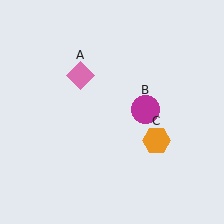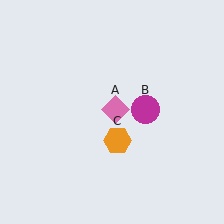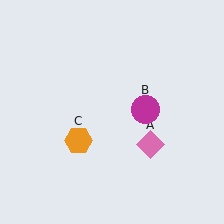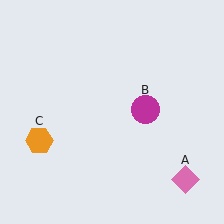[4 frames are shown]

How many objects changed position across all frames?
2 objects changed position: pink diamond (object A), orange hexagon (object C).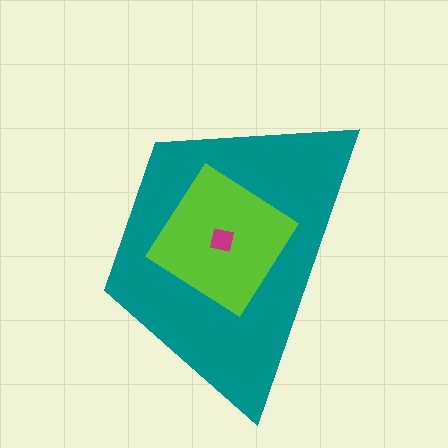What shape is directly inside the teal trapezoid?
The lime diamond.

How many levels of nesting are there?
3.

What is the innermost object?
The magenta square.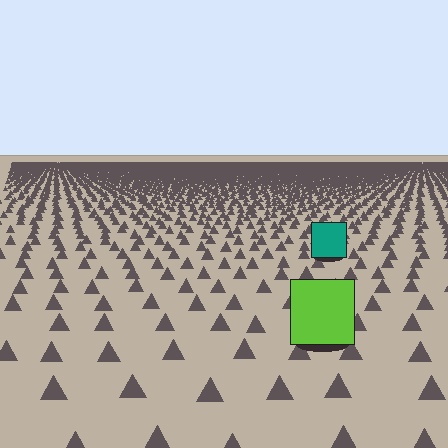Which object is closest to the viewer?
The lime square is closest. The texture marks near it are larger and more spread out.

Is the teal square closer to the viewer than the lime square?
No. The lime square is closer — you can tell from the texture gradient: the ground texture is coarser near it.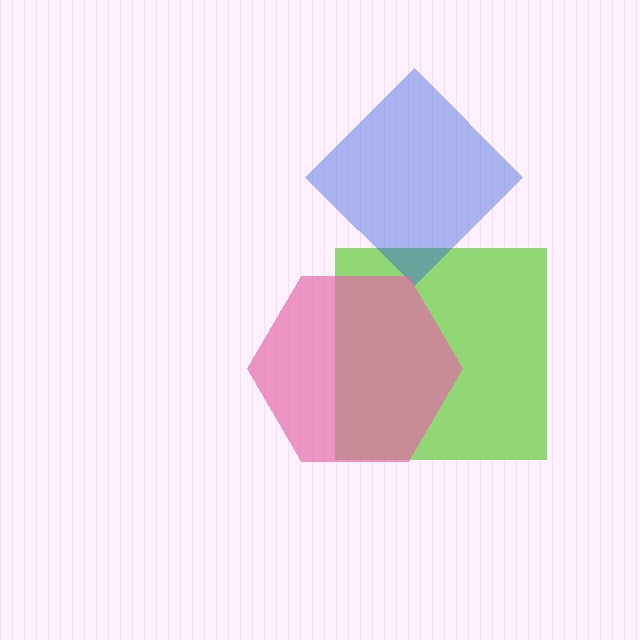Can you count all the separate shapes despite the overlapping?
Yes, there are 3 separate shapes.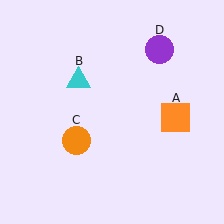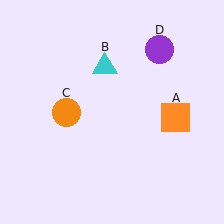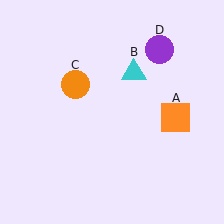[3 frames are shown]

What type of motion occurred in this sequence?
The cyan triangle (object B), orange circle (object C) rotated clockwise around the center of the scene.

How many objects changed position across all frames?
2 objects changed position: cyan triangle (object B), orange circle (object C).